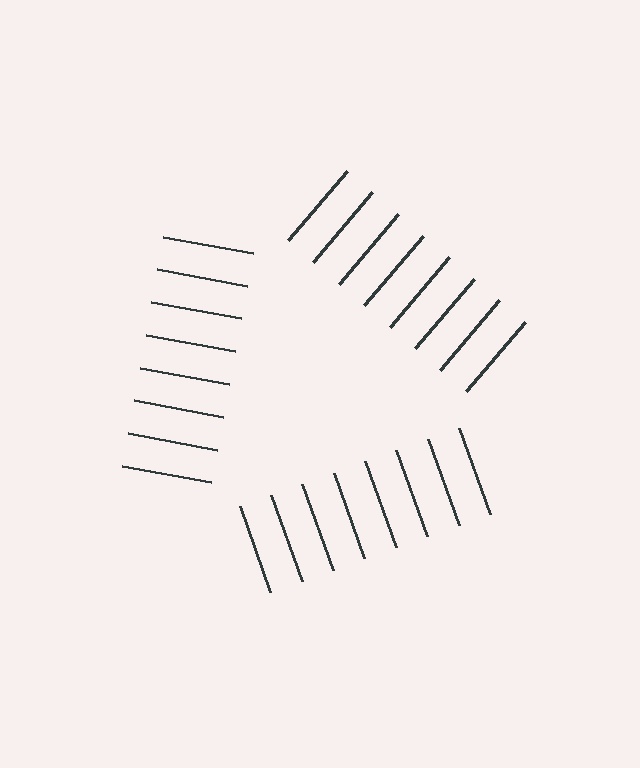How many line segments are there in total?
24 — 8 along each of the 3 edges.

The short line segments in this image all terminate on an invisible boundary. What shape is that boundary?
An illusory triangle — the line segments terminate on its edges but no continuous stroke is drawn.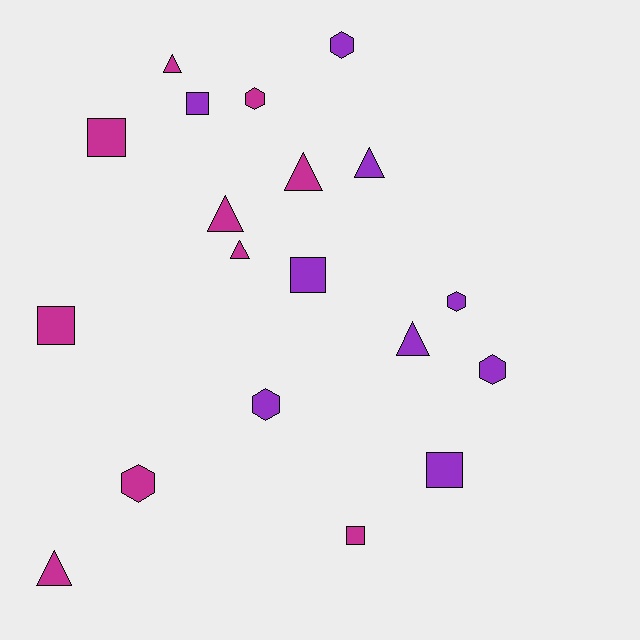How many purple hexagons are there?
There are 4 purple hexagons.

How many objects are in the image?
There are 19 objects.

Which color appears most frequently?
Magenta, with 10 objects.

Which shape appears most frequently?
Triangle, with 7 objects.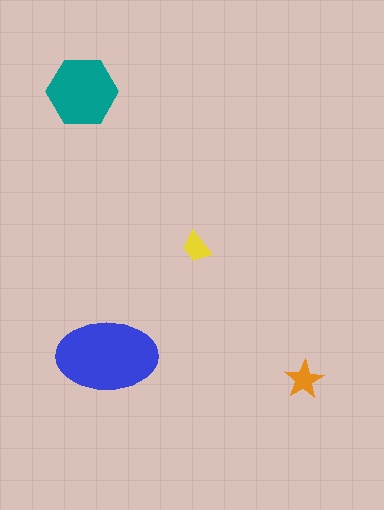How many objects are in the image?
There are 4 objects in the image.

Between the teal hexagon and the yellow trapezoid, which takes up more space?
The teal hexagon.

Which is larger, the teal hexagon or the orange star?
The teal hexagon.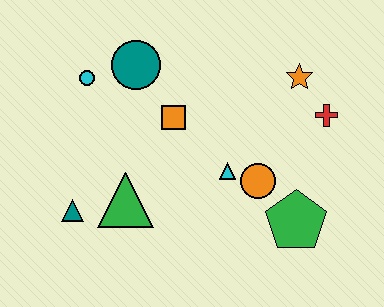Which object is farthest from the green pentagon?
The cyan circle is farthest from the green pentagon.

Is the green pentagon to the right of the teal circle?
Yes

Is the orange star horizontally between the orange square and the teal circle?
No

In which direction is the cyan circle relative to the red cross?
The cyan circle is to the left of the red cross.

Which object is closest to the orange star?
The red cross is closest to the orange star.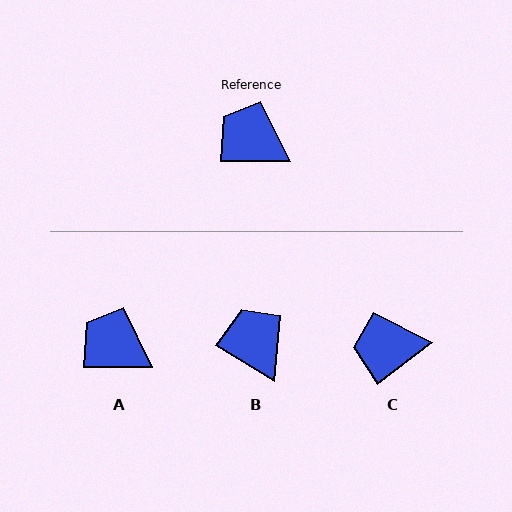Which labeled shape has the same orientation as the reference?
A.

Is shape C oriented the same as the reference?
No, it is off by about 38 degrees.